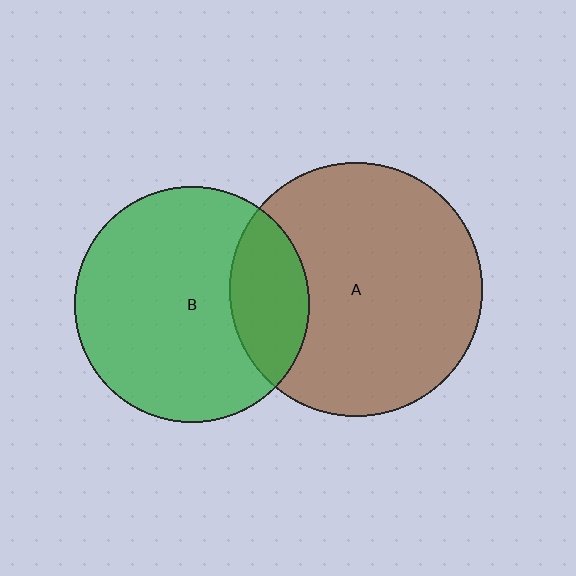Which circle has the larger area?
Circle A (brown).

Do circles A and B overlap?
Yes.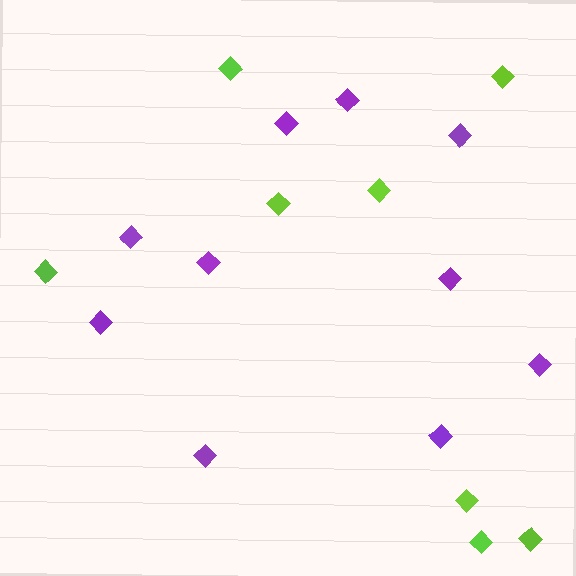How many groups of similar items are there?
There are 2 groups: one group of lime diamonds (8) and one group of purple diamonds (10).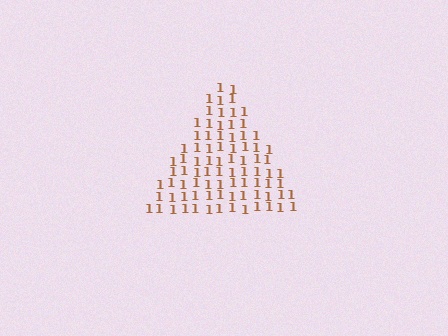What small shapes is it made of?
It is made of small digit 1's.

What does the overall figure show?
The overall figure shows a triangle.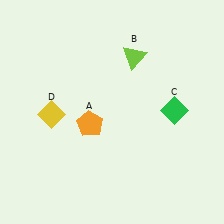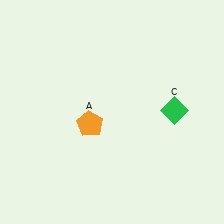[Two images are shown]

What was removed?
The yellow diamond (D), the lime triangle (B) were removed in Image 2.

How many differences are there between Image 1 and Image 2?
There are 2 differences between the two images.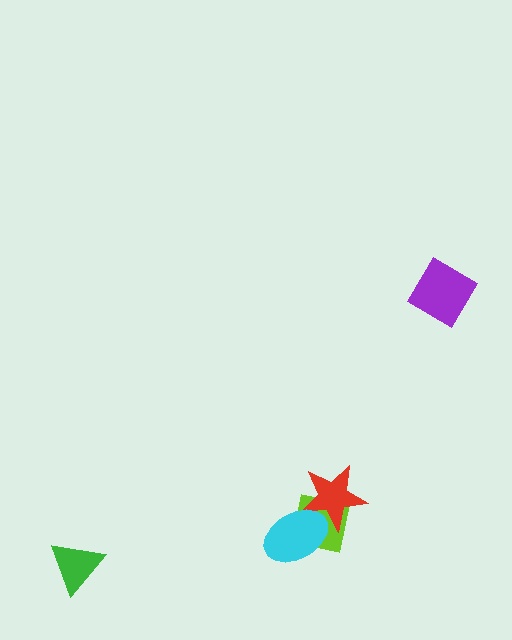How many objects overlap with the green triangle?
0 objects overlap with the green triangle.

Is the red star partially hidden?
Yes, it is partially covered by another shape.